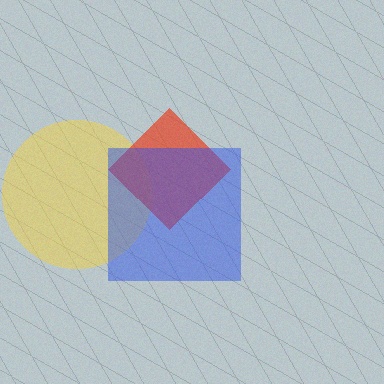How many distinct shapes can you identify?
There are 3 distinct shapes: a yellow circle, a red diamond, a blue square.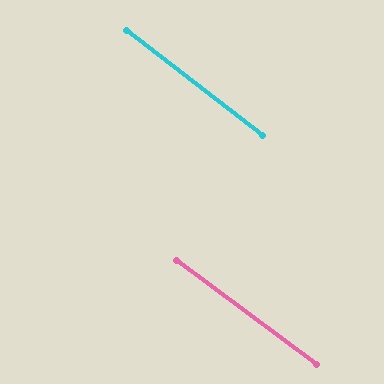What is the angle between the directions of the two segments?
Approximately 1 degree.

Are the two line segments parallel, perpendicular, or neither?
Parallel — their directions differ by only 0.9°.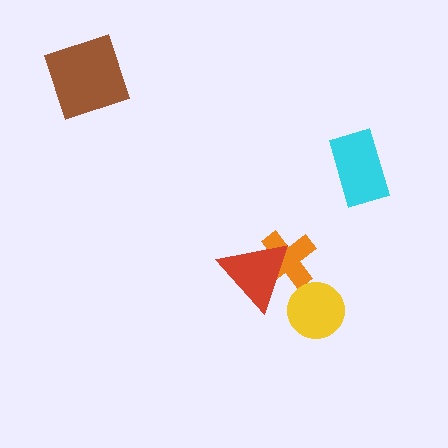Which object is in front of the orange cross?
The red triangle is in front of the orange cross.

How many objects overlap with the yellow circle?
0 objects overlap with the yellow circle.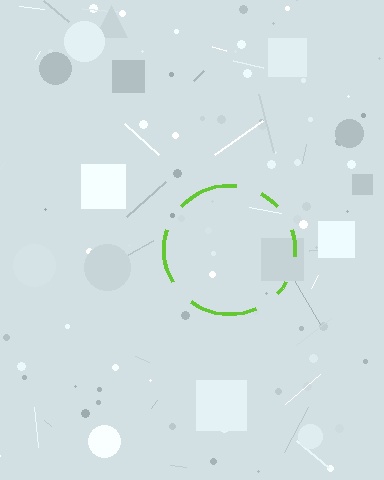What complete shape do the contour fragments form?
The contour fragments form a circle.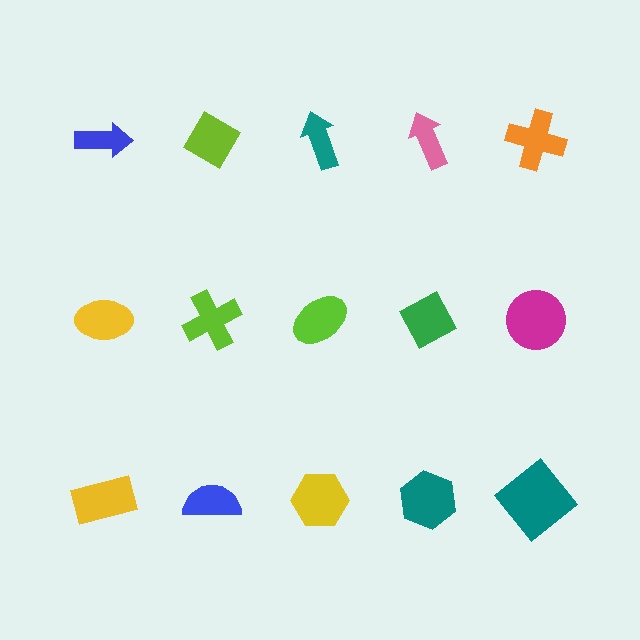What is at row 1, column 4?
A pink arrow.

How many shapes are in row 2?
5 shapes.